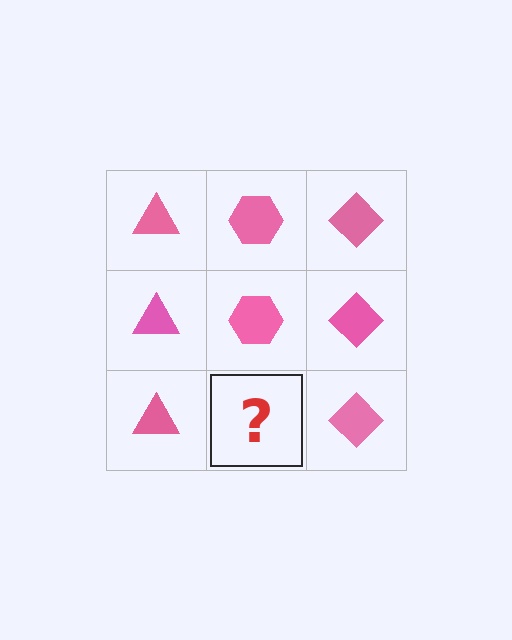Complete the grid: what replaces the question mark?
The question mark should be replaced with a pink hexagon.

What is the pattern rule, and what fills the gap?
The rule is that each column has a consistent shape. The gap should be filled with a pink hexagon.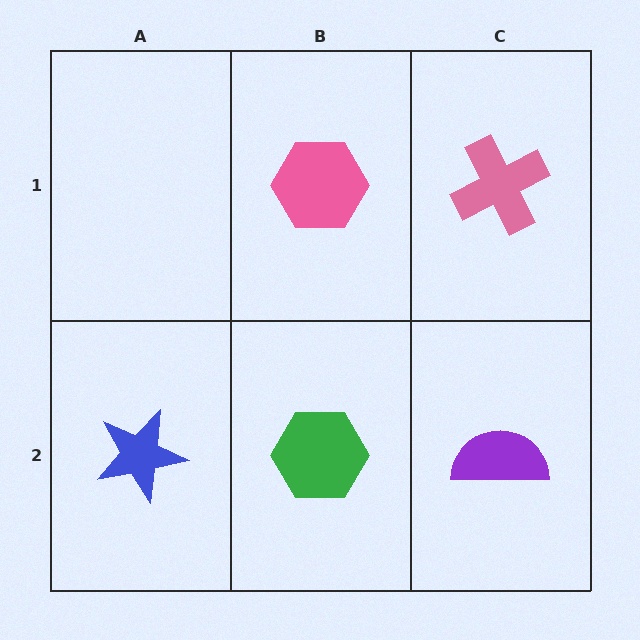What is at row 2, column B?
A green hexagon.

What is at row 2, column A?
A blue star.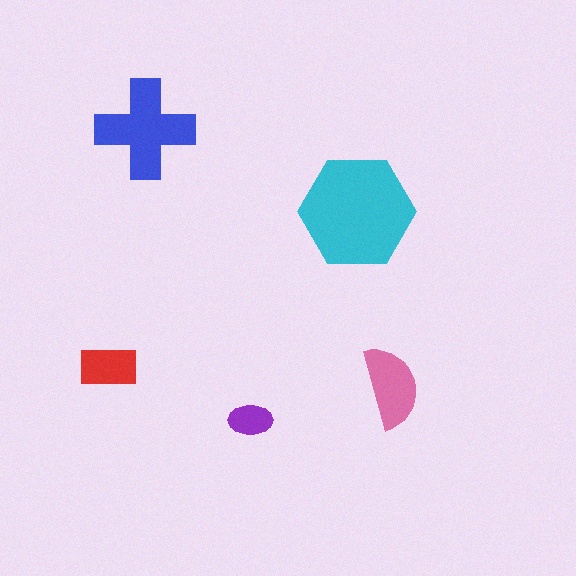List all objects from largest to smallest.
The cyan hexagon, the blue cross, the pink semicircle, the red rectangle, the purple ellipse.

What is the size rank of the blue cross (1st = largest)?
2nd.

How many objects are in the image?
There are 5 objects in the image.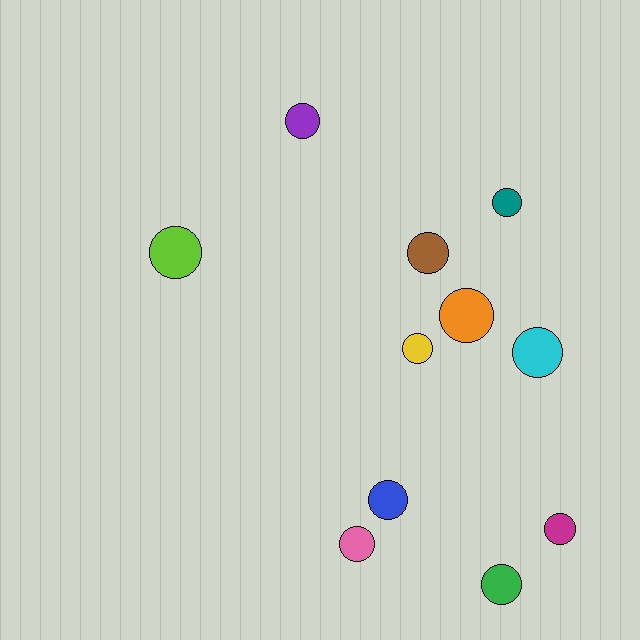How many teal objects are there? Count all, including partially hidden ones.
There is 1 teal object.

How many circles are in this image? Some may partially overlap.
There are 11 circles.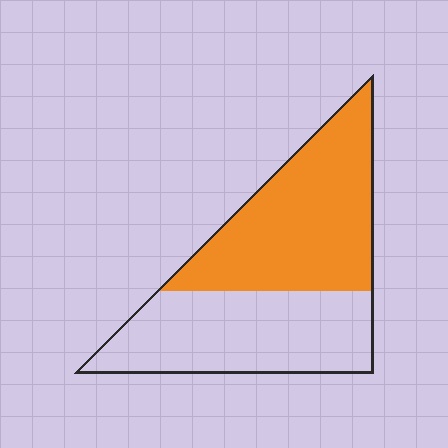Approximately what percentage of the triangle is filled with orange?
Approximately 50%.